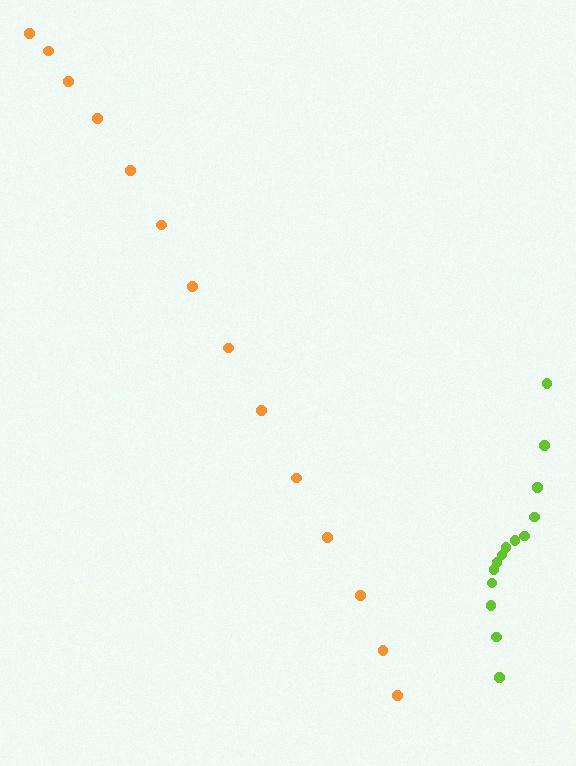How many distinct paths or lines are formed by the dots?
There are 2 distinct paths.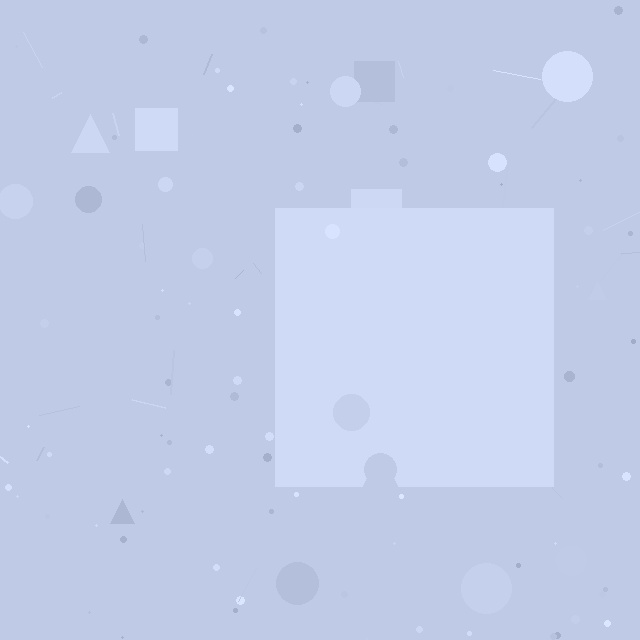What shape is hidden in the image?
A square is hidden in the image.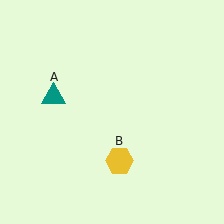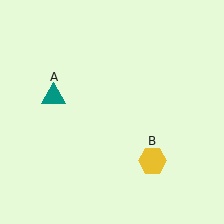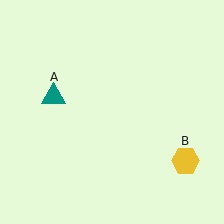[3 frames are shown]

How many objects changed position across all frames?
1 object changed position: yellow hexagon (object B).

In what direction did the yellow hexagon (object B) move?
The yellow hexagon (object B) moved right.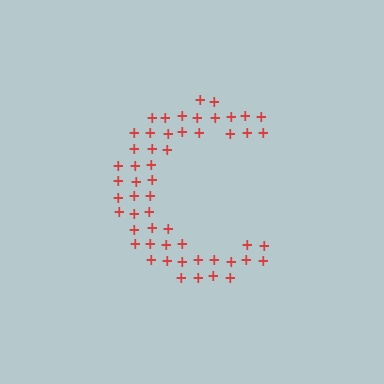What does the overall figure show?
The overall figure shows the letter C.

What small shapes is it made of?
It is made of small plus signs.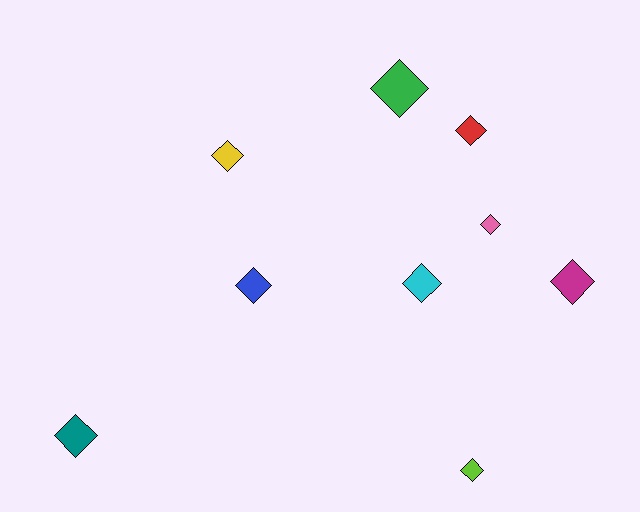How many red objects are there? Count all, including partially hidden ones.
There is 1 red object.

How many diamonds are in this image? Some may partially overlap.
There are 9 diamonds.